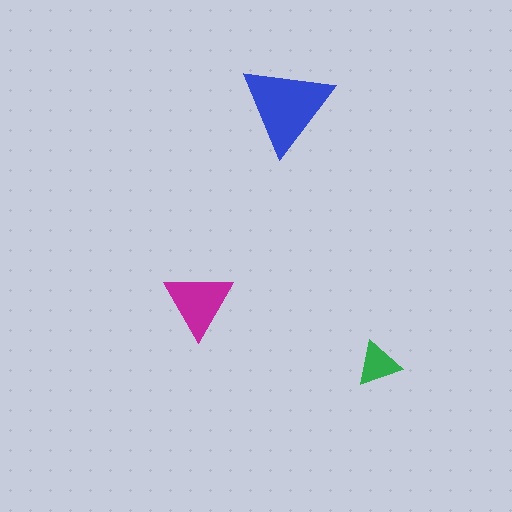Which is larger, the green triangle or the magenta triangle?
The magenta one.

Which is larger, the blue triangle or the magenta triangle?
The blue one.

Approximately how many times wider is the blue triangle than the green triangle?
About 2 times wider.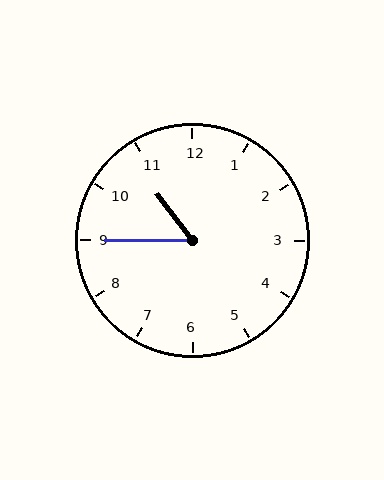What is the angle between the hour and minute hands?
Approximately 52 degrees.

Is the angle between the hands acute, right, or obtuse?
It is acute.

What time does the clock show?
10:45.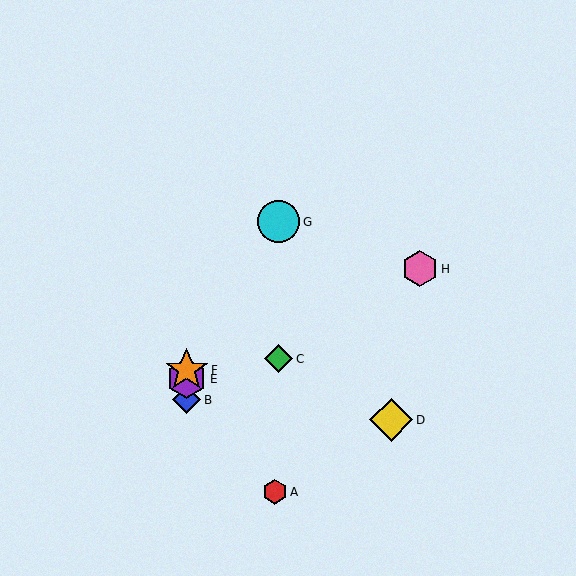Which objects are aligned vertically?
Objects B, E, F are aligned vertically.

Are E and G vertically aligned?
No, E is at x≈187 and G is at x≈278.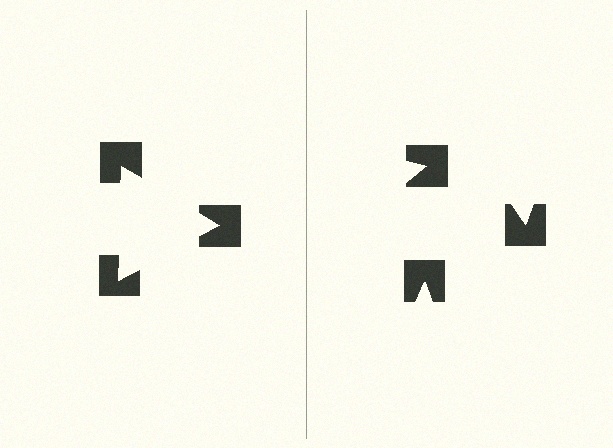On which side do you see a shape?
An illusory triangle appears on the left side. On the right side the wedge cuts are rotated, so no coherent shape forms.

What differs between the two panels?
The notched squares are positioned identically on both sides; only the wedge orientations differ. On the left they align to a triangle; on the right they are misaligned.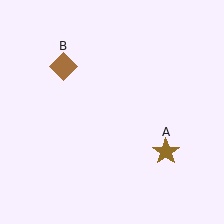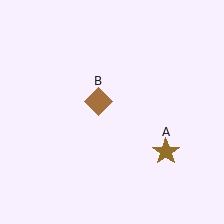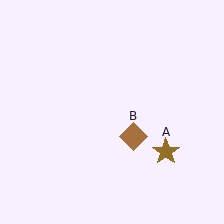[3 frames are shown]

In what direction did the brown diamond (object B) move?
The brown diamond (object B) moved down and to the right.